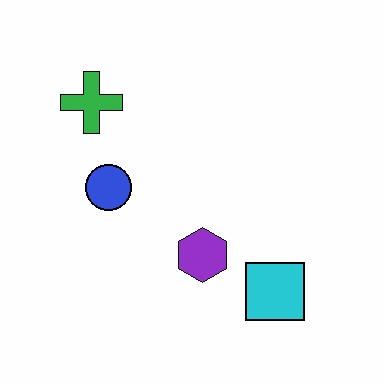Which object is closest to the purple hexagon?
The cyan square is closest to the purple hexagon.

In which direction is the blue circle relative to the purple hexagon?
The blue circle is to the left of the purple hexagon.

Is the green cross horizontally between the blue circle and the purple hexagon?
No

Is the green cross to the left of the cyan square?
Yes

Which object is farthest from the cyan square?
The green cross is farthest from the cyan square.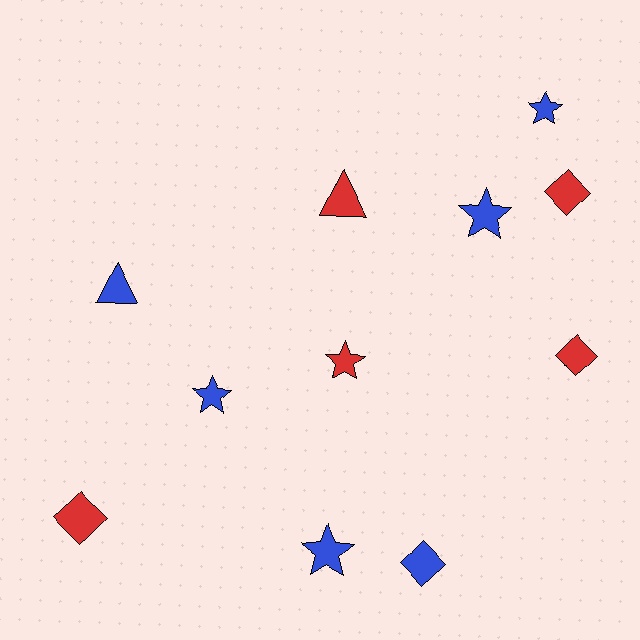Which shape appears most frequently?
Star, with 5 objects.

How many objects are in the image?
There are 11 objects.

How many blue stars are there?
There are 4 blue stars.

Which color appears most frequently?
Blue, with 6 objects.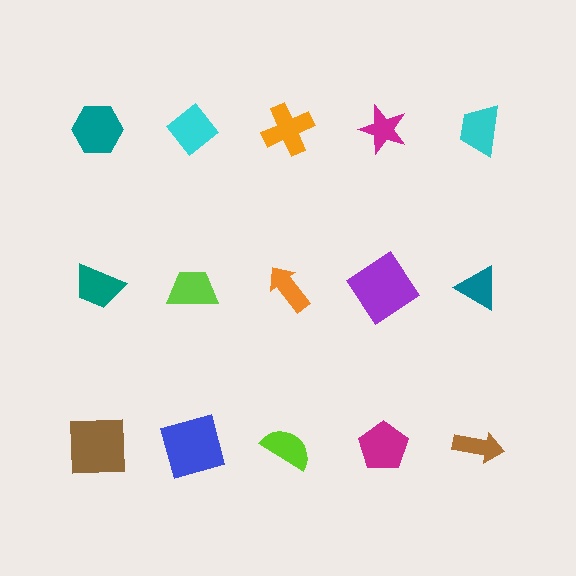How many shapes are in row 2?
5 shapes.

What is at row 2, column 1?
A teal trapezoid.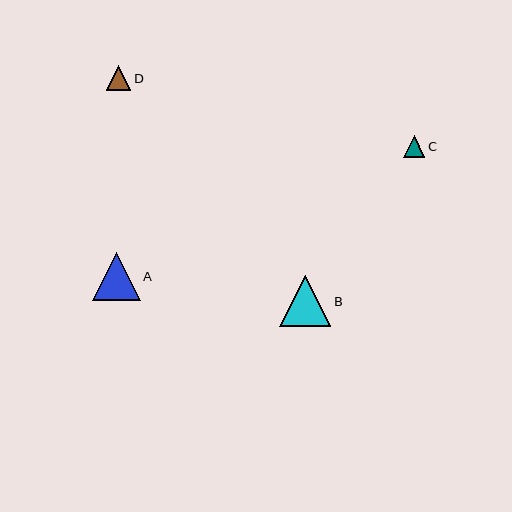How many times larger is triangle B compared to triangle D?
Triangle B is approximately 2.1 times the size of triangle D.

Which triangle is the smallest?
Triangle C is the smallest with a size of approximately 22 pixels.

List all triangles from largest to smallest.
From largest to smallest: B, A, D, C.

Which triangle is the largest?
Triangle B is the largest with a size of approximately 51 pixels.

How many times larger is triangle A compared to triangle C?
Triangle A is approximately 2.2 times the size of triangle C.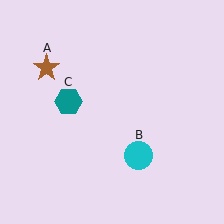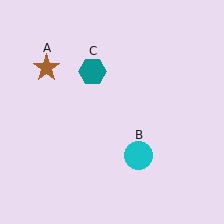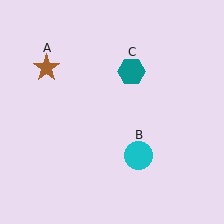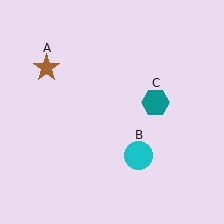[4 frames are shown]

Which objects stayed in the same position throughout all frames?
Brown star (object A) and cyan circle (object B) remained stationary.